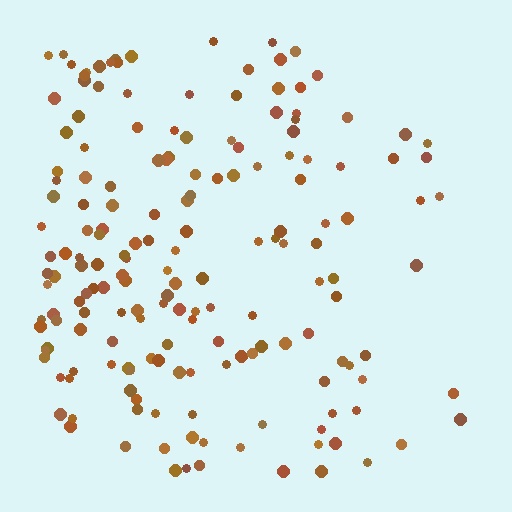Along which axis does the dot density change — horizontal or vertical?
Horizontal.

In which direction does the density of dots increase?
From right to left, with the left side densest.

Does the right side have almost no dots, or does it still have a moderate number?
Still a moderate number, just noticeably fewer than the left.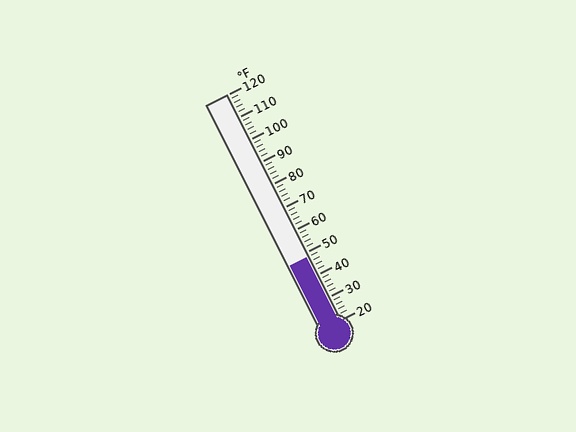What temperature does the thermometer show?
The thermometer shows approximately 48°F.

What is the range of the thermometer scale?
The thermometer scale ranges from 20°F to 120°F.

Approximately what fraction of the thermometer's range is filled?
The thermometer is filled to approximately 30% of its range.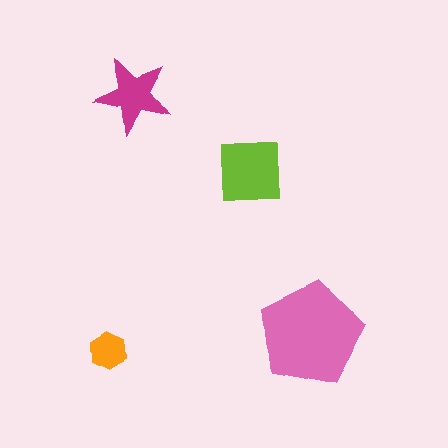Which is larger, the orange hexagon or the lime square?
The lime square.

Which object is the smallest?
The orange hexagon.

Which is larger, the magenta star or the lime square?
The lime square.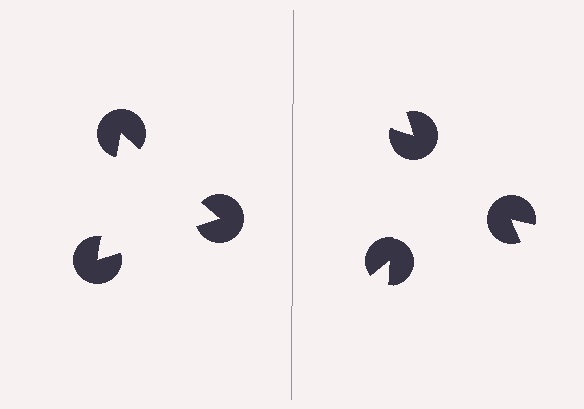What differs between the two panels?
The pac-man discs are positioned identically on both sides; only the wedge orientations differ. On the left they align to a triangle; on the right they are misaligned.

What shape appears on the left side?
An illusory triangle.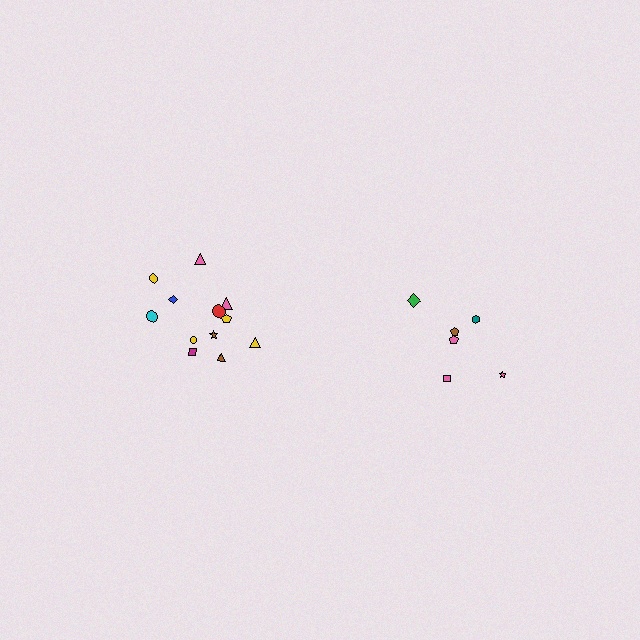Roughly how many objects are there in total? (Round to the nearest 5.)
Roughly 20 objects in total.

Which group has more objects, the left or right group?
The left group.